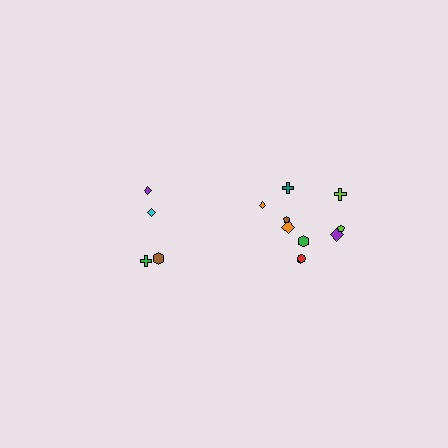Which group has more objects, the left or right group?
The right group.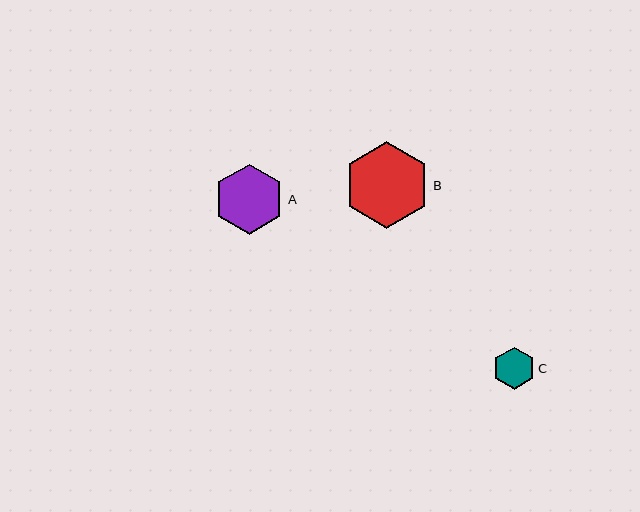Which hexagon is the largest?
Hexagon B is the largest with a size of approximately 87 pixels.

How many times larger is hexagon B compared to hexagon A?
Hexagon B is approximately 1.2 times the size of hexagon A.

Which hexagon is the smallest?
Hexagon C is the smallest with a size of approximately 42 pixels.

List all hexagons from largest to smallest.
From largest to smallest: B, A, C.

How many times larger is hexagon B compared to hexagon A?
Hexagon B is approximately 1.2 times the size of hexagon A.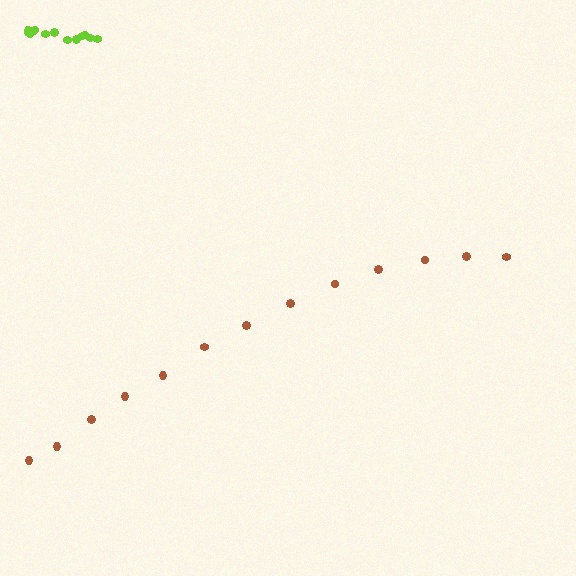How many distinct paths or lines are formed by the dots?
There are 2 distinct paths.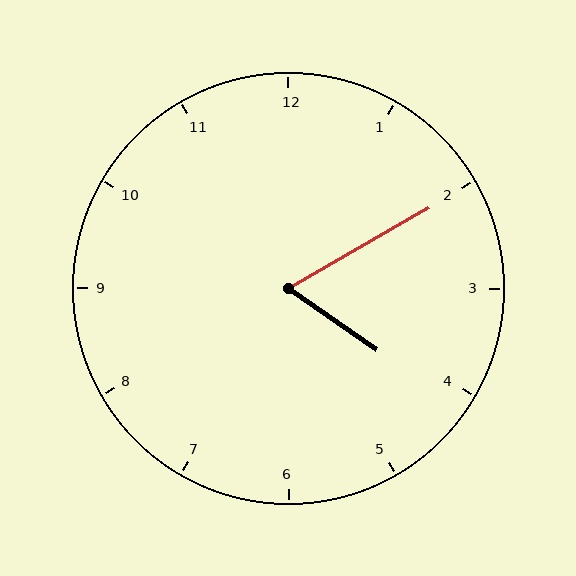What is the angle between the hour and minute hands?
Approximately 65 degrees.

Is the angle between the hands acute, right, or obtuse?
It is acute.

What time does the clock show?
4:10.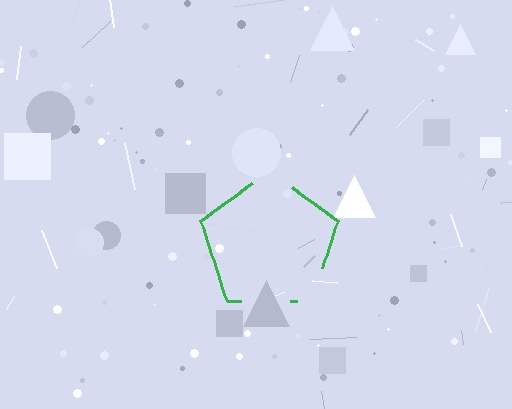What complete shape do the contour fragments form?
The contour fragments form a pentagon.